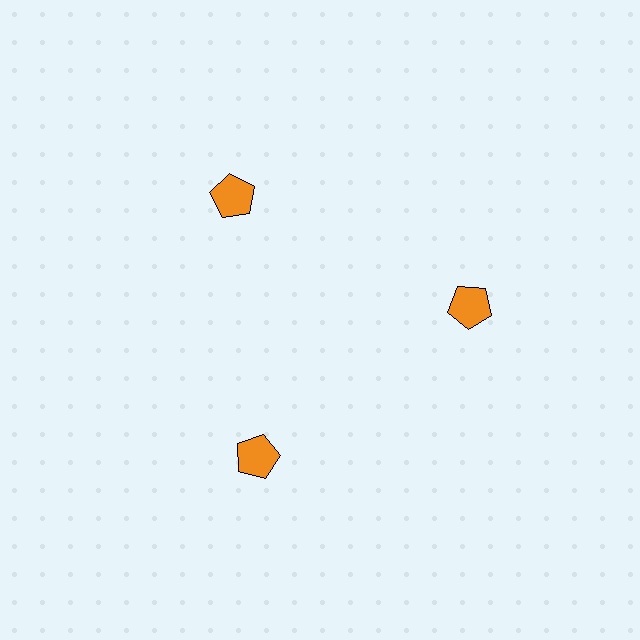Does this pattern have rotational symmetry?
Yes, this pattern has 3-fold rotational symmetry. It looks the same after rotating 120 degrees around the center.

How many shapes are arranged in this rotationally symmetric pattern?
There are 3 shapes, arranged in 3 groups of 1.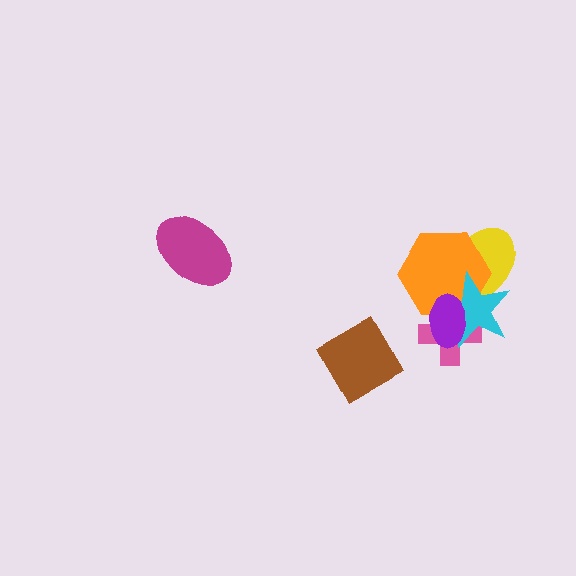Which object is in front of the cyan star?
The purple ellipse is in front of the cyan star.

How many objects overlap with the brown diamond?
0 objects overlap with the brown diamond.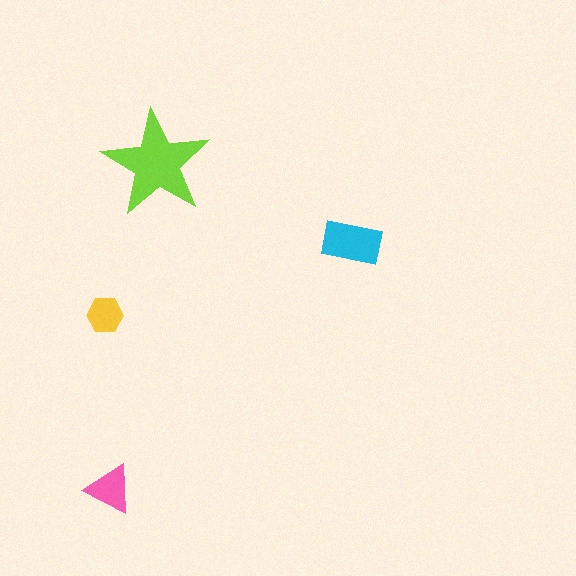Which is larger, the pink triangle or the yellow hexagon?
The pink triangle.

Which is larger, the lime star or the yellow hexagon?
The lime star.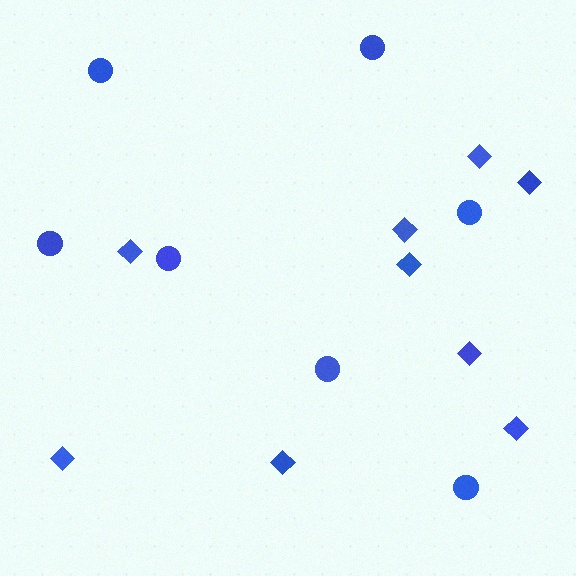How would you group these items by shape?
There are 2 groups: one group of circles (7) and one group of diamonds (9).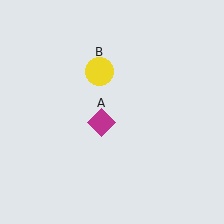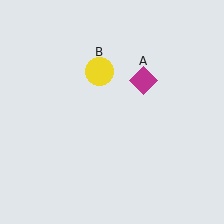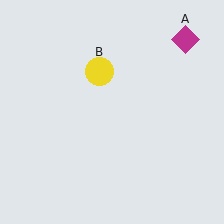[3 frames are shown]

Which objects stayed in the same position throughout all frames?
Yellow circle (object B) remained stationary.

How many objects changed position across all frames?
1 object changed position: magenta diamond (object A).